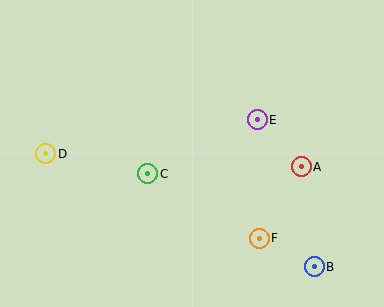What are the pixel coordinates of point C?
Point C is at (148, 174).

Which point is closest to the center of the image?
Point C at (148, 174) is closest to the center.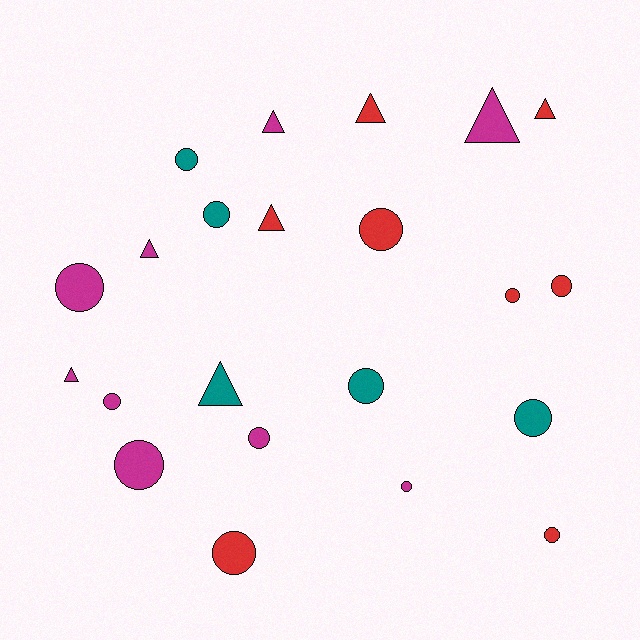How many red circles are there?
There are 5 red circles.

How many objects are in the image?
There are 22 objects.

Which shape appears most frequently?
Circle, with 14 objects.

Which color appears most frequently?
Magenta, with 9 objects.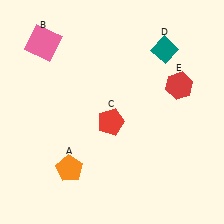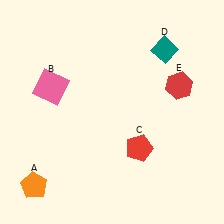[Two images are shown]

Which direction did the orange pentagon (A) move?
The orange pentagon (A) moved left.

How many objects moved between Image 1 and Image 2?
3 objects moved between the two images.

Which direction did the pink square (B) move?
The pink square (B) moved down.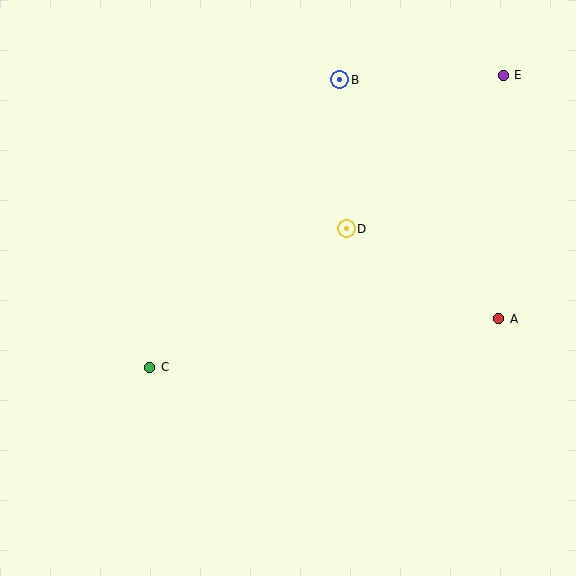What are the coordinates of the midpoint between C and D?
The midpoint between C and D is at (248, 298).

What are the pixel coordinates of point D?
Point D is at (346, 229).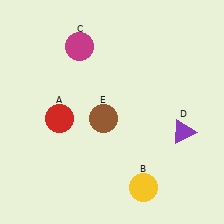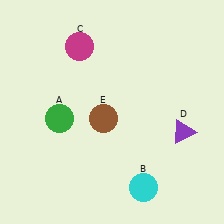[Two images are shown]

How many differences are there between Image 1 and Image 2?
There are 2 differences between the two images.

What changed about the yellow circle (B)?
In Image 1, B is yellow. In Image 2, it changed to cyan.